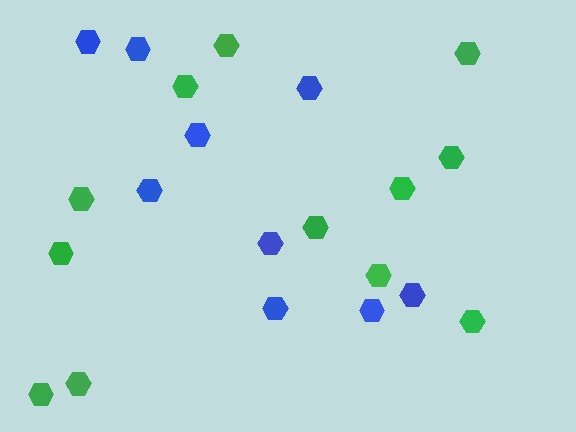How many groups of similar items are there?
There are 2 groups: one group of blue hexagons (9) and one group of green hexagons (12).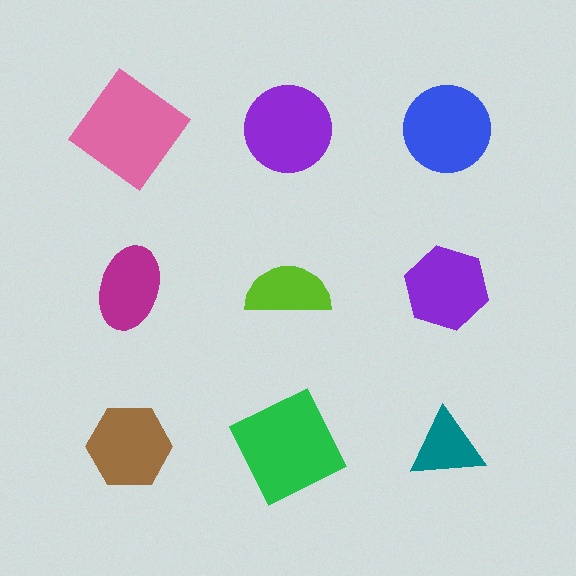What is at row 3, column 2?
A green square.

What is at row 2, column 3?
A purple hexagon.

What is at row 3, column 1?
A brown hexagon.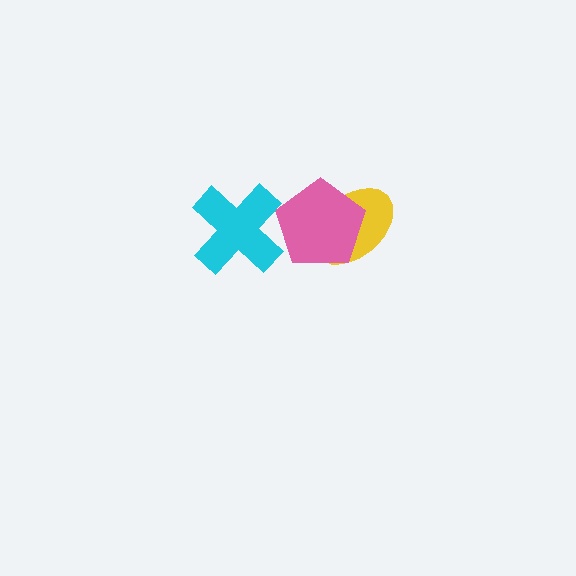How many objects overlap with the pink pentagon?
2 objects overlap with the pink pentagon.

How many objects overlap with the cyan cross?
1 object overlaps with the cyan cross.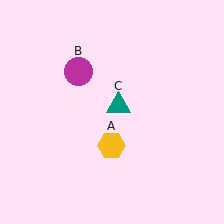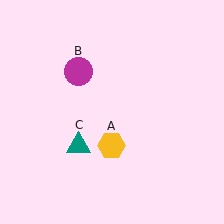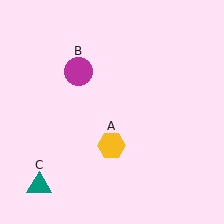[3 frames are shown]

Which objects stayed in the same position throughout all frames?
Yellow hexagon (object A) and magenta circle (object B) remained stationary.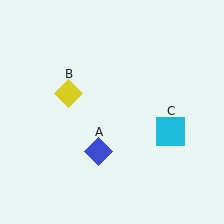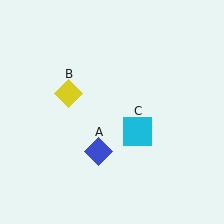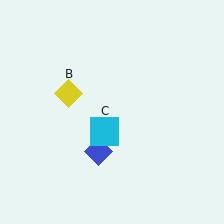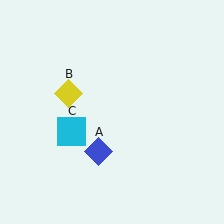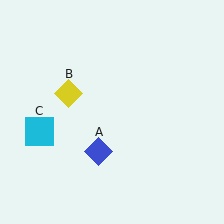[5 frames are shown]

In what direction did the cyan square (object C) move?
The cyan square (object C) moved left.